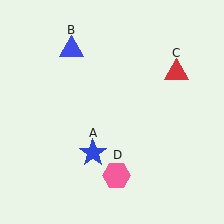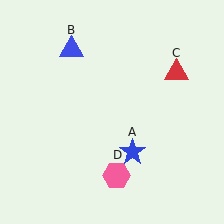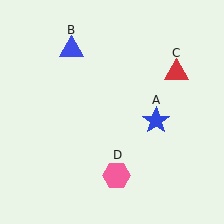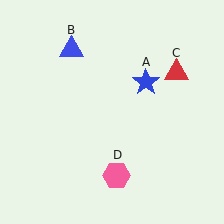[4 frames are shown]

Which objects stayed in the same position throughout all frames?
Blue triangle (object B) and red triangle (object C) and pink hexagon (object D) remained stationary.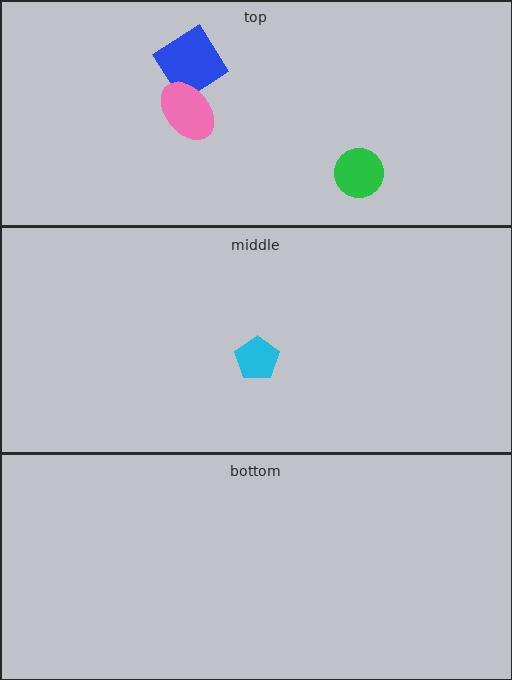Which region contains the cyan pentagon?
The middle region.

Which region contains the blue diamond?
The top region.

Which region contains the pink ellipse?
The top region.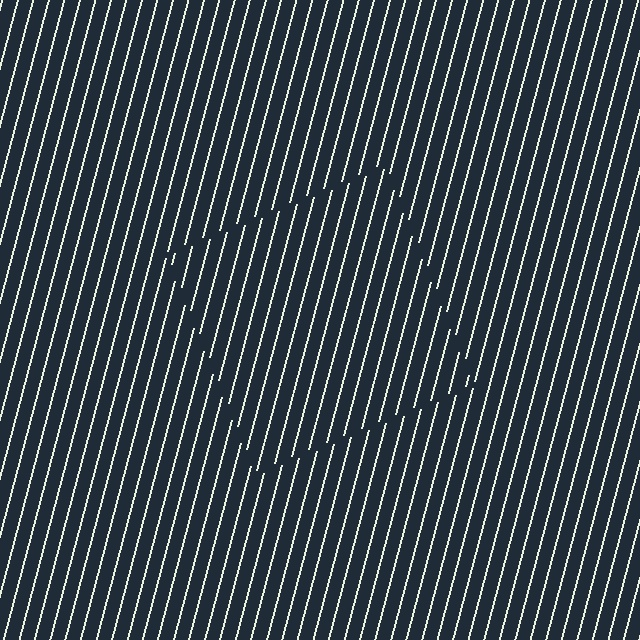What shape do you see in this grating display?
An illusory square. The interior of the shape contains the same grating, shifted by half a period — the contour is defined by the phase discontinuity where line-ends from the inner and outer gratings abut.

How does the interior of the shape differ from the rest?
The interior of the shape contains the same grating, shifted by half a period — the contour is defined by the phase discontinuity where line-ends from the inner and outer gratings abut.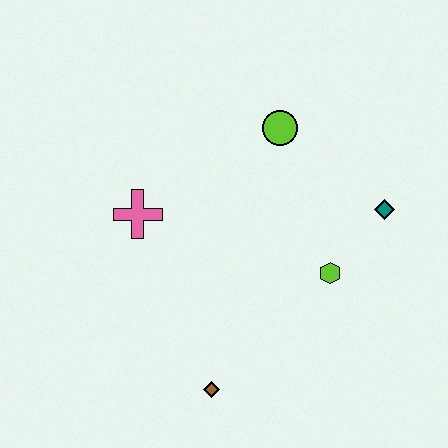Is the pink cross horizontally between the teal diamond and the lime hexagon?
No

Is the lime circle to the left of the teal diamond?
Yes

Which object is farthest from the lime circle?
The brown diamond is farthest from the lime circle.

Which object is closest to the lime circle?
The teal diamond is closest to the lime circle.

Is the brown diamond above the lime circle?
No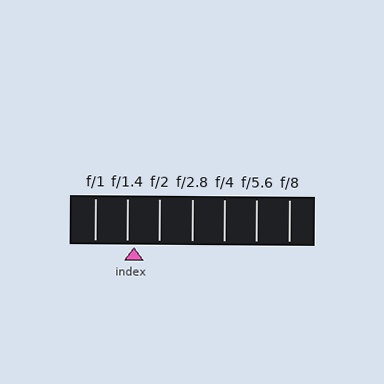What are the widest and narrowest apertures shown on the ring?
The widest aperture shown is f/1 and the narrowest is f/8.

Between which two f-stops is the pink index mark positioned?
The index mark is between f/1.4 and f/2.